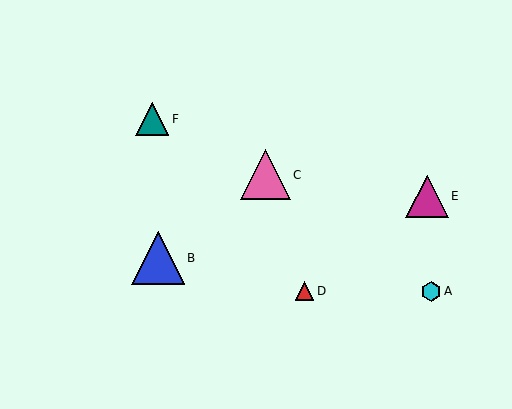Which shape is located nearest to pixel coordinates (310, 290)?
The red triangle (labeled D) at (304, 291) is nearest to that location.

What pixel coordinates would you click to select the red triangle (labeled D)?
Click at (304, 291) to select the red triangle D.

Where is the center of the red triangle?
The center of the red triangle is at (304, 291).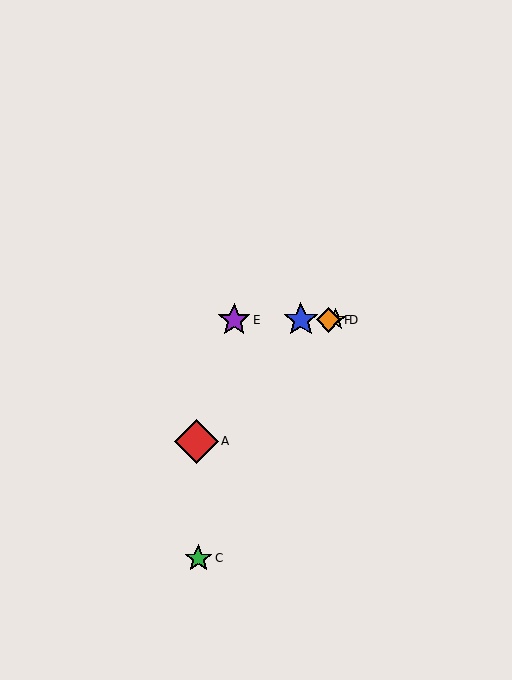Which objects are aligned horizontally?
Objects B, D, E, F are aligned horizontally.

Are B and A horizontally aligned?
No, B is at y≈320 and A is at y≈441.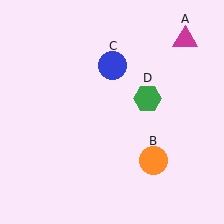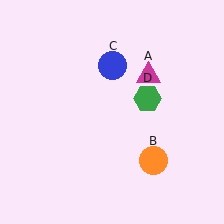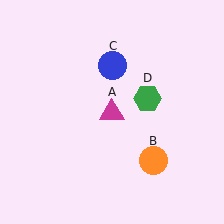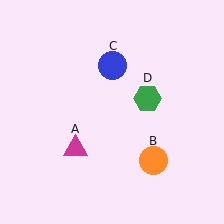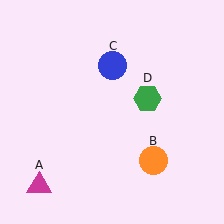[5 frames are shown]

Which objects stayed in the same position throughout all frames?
Orange circle (object B) and blue circle (object C) and green hexagon (object D) remained stationary.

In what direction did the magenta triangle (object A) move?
The magenta triangle (object A) moved down and to the left.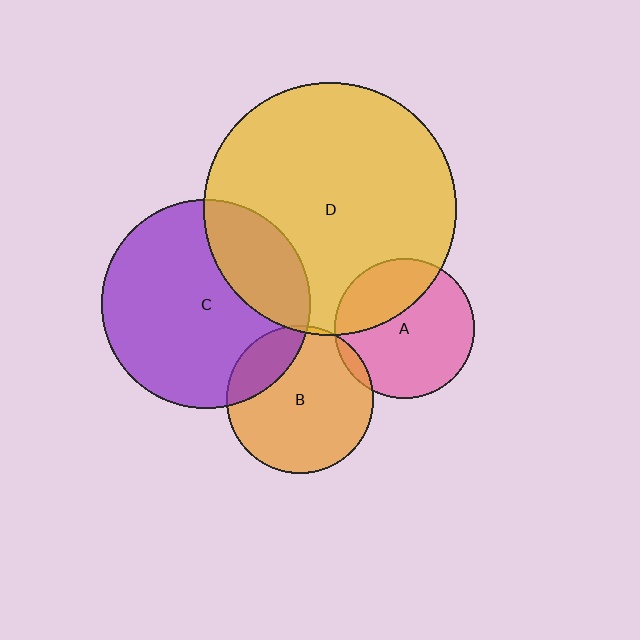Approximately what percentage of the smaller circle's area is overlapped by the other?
Approximately 5%.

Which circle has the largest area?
Circle D (yellow).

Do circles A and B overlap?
Yes.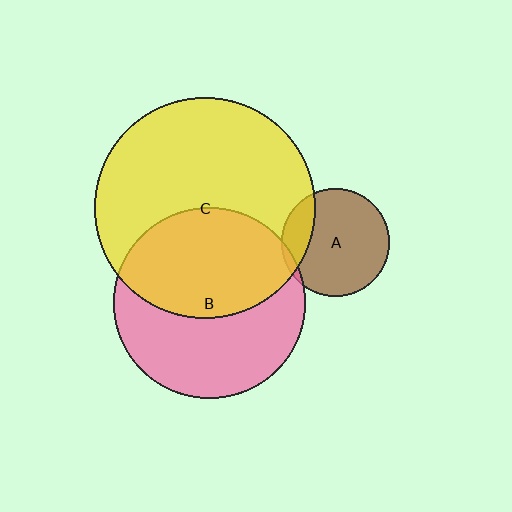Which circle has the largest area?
Circle C (yellow).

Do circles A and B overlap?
Yes.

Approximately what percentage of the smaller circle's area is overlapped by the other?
Approximately 5%.